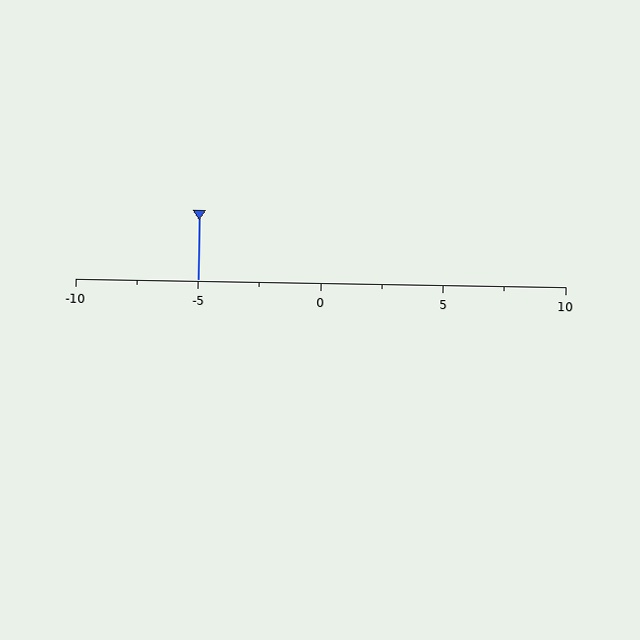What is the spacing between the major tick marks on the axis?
The major ticks are spaced 5 apart.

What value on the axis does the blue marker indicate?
The marker indicates approximately -5.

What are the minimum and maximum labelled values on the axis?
The axis runs from -10 to 10.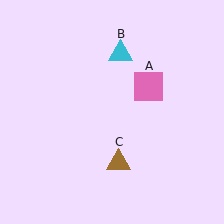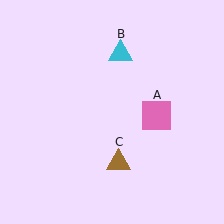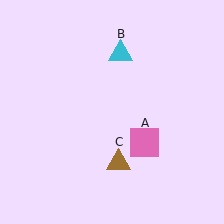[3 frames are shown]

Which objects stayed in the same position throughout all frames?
Cyan triangle (object B) and brown triangle (object C) remained stationary.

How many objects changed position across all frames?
1 object changed position: pink square (object A).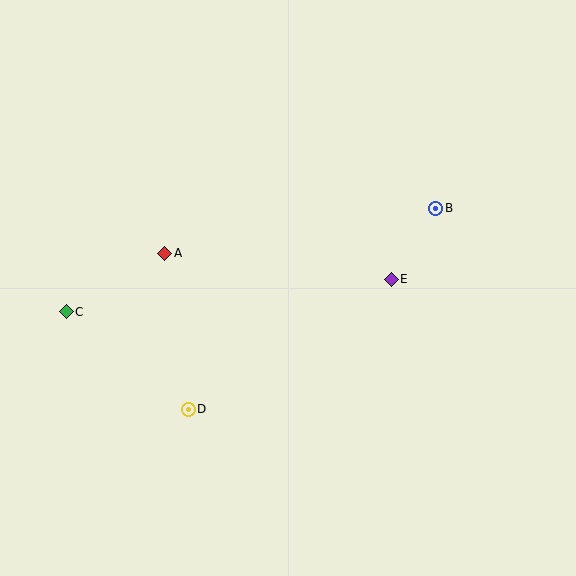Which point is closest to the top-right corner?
Point B is closest to the top-right corner.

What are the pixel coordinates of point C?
Point C is at (66, 312).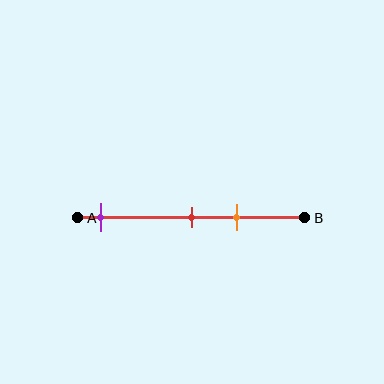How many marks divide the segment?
There are 3 marks dividing the segment.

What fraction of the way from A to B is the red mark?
The red mark is approximately 50% (0.5) of the way from A to B.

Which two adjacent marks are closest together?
The red and orange marks are the closest adjacent pair.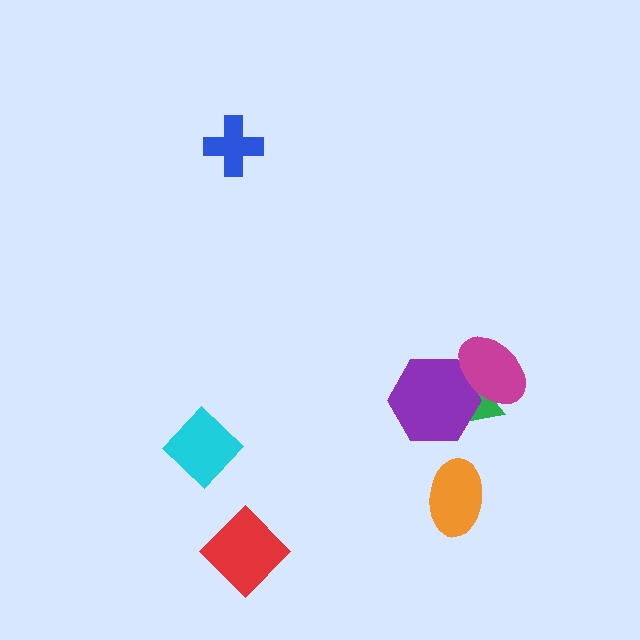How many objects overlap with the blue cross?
0 objects overlap with the blue cross.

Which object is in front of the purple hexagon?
The magenta ellipse is in front of the purple hexagon.